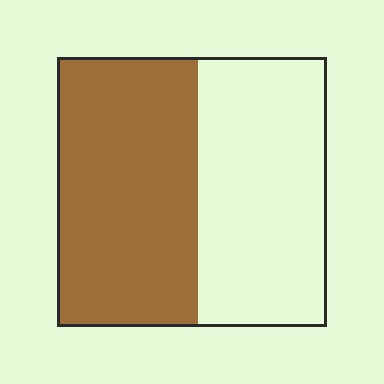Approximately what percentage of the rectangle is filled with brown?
Approximately 50%.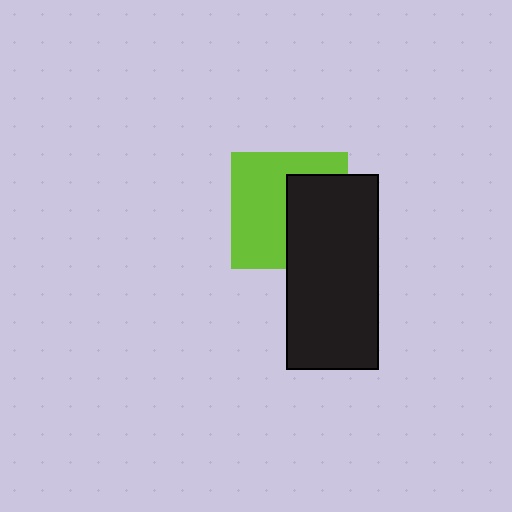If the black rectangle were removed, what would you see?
You would see the complete lime square.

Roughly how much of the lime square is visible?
About half of it is visible (roughly 57%).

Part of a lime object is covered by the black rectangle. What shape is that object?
It is a square.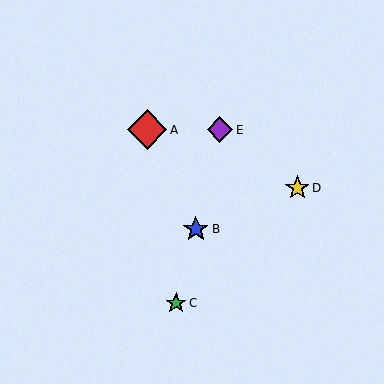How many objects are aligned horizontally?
2 objects (A, E) are aligned horizontally.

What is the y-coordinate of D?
Object D is at y≈188.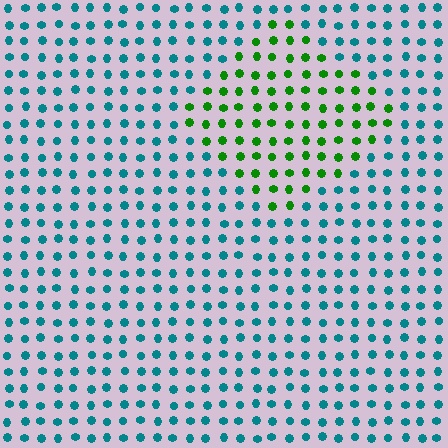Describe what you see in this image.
The image is filled with small teal elements in a uniform arrangement. A diamond-shaped region is visible where the elements are tinted to a slightly different hue, forming a subtle color boundary.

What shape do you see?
I see a diamond.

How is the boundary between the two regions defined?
The boundary is defined purely by a slight shift in hue (about 64 degrees). Spacing, size, and orientation are identical on both sides.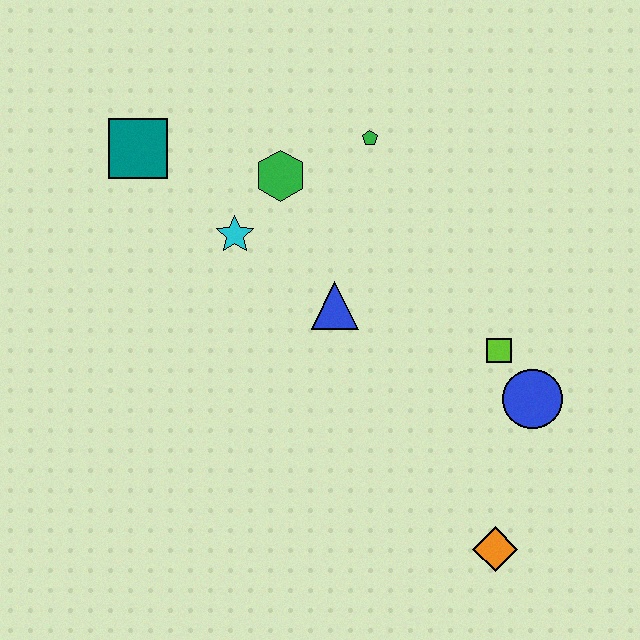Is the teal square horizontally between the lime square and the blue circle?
No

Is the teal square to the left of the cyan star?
Yes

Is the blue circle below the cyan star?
Yes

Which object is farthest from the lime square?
The teal square is farthest from the lime square.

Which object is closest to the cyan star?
The green hexagon is closest to the cyan star.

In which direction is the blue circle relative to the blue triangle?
The blue circle is to the right of the blue triangle.